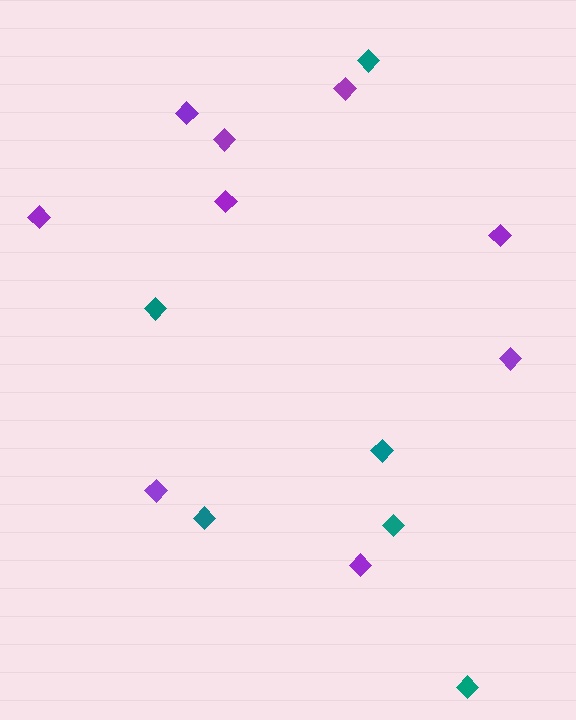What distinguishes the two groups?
There are 2 groups: one group of purple diamonds (9) and one group of teal diamonds (6).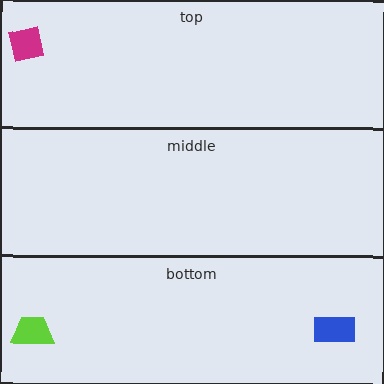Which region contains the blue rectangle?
The bottom region.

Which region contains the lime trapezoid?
The bottom region.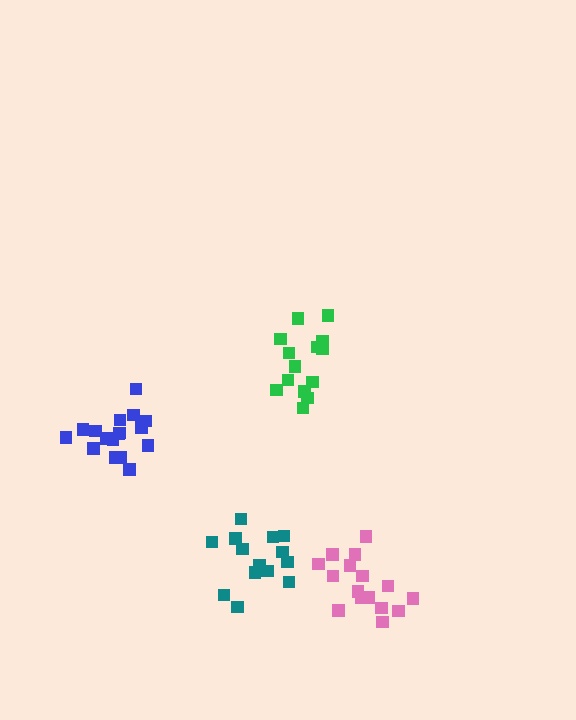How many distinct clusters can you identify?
There are 4 distinct clusters.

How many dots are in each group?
Group 1: 17 dots, Group 2: 14 dots, Group 3: 14 dots, Group 4: 16 dots (61 total).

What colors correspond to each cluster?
The clusters are colored: blue, green, teal, pink.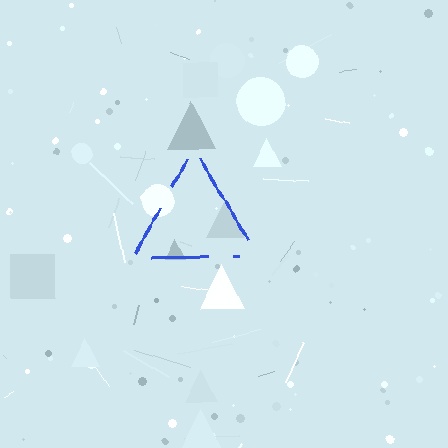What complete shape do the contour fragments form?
The contour fragments form a triangle.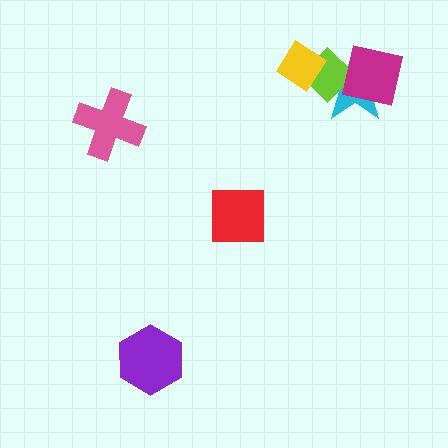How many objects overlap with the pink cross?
0 objects overlap with the pink cross.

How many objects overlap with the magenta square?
2 objects overlap with the magenta square.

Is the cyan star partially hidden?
Yes, it is partially covered by another shape.